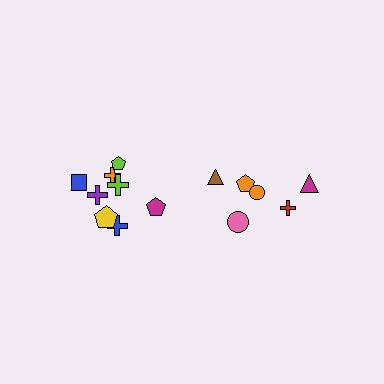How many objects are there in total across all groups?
There are 14 objects.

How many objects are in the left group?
There are 8 objects.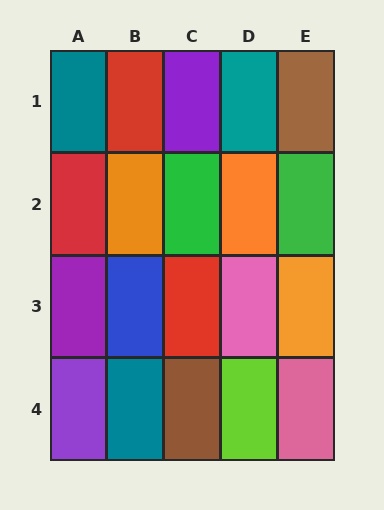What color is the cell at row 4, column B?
Teal.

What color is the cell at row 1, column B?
Red.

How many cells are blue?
1 cell is blue.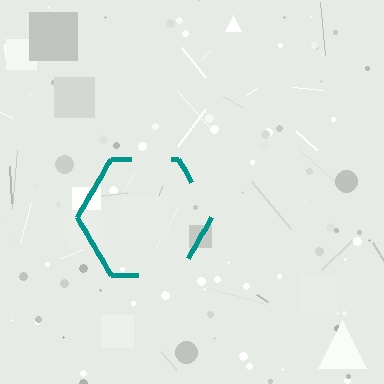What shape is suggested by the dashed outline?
The dashed outline suggests a hexagon.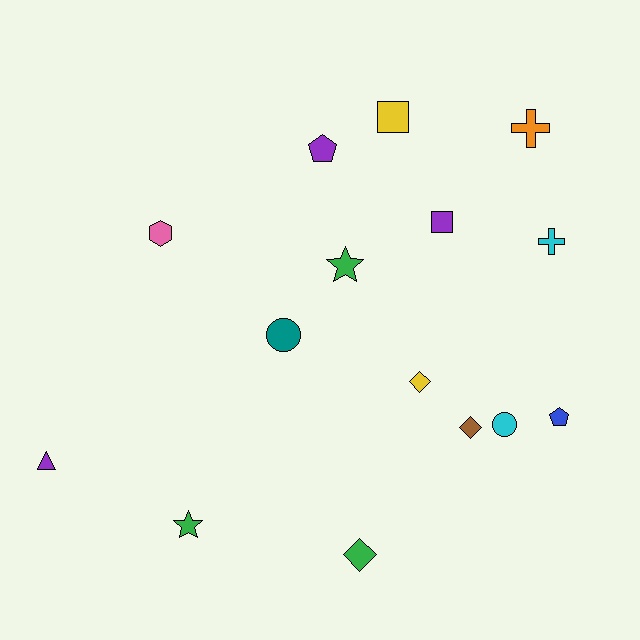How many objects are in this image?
There are 15 objects.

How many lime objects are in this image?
There are no lime objects.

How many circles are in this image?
There are 2 circles.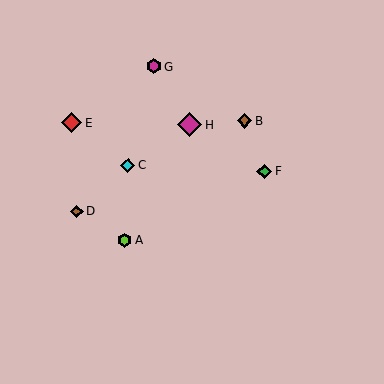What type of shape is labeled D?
Shape D is a brown diamond.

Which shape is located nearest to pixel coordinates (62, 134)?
The red diamond (labeled E) at (72, 123) is nearest to that location.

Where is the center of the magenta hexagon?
The center of the magenta hexagon is at (154, 66).